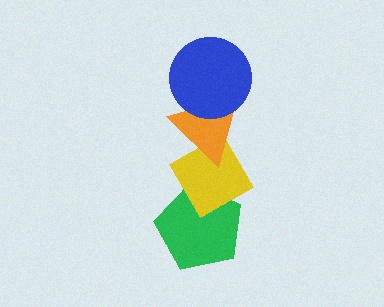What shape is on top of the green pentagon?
The yellow diamond is on top of the green pentagon.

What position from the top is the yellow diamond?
The yellow diamond is 3rd from the top.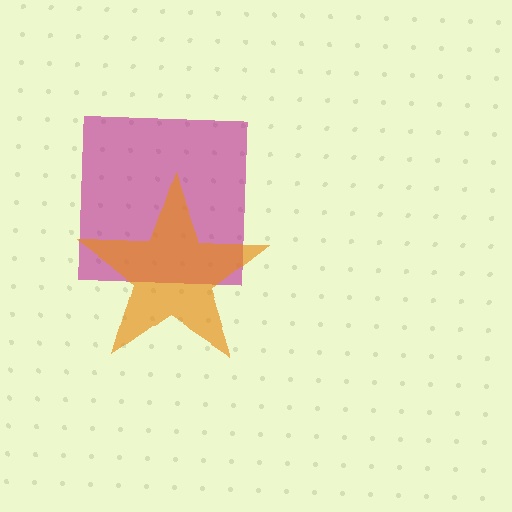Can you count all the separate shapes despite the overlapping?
Yes, there are 2 separate shapes.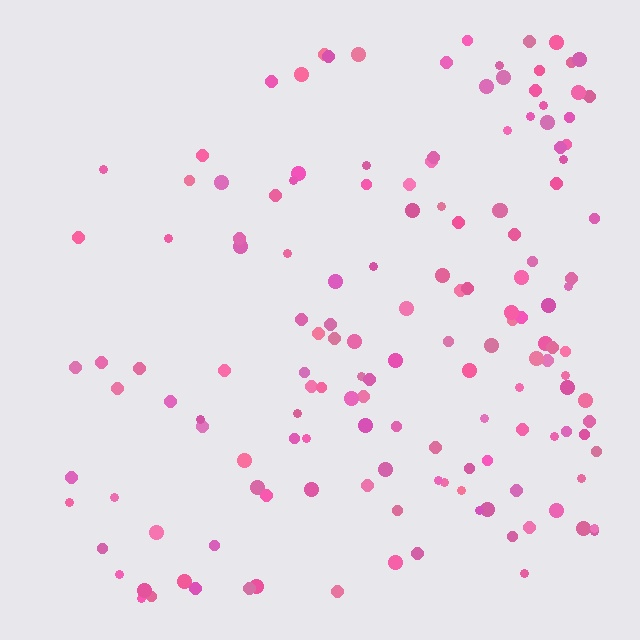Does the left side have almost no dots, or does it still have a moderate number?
Still a moderate number, just noticeably fewer than the right.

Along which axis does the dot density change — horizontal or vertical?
Horizontal.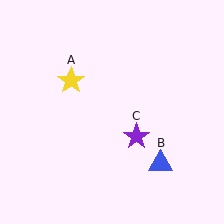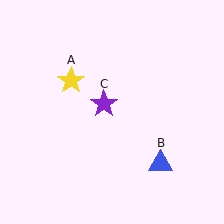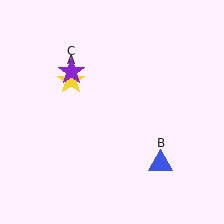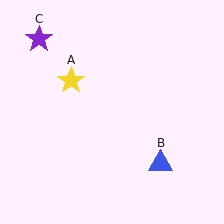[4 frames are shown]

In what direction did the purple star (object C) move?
The purple star (object C) moved up and to the left.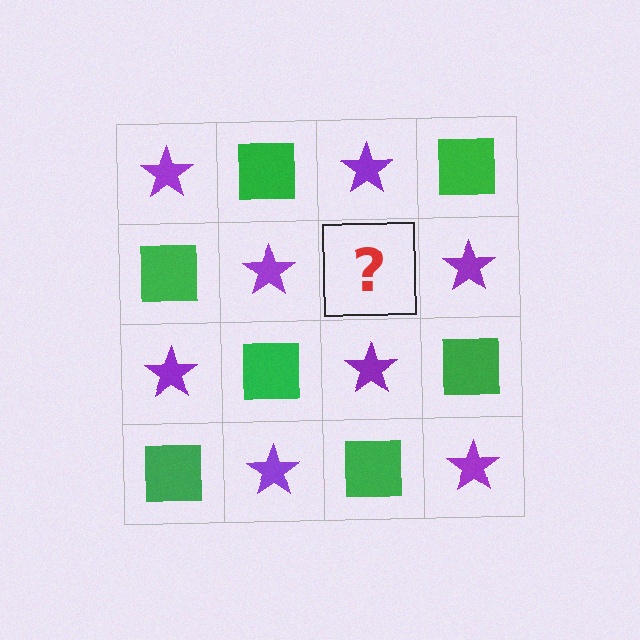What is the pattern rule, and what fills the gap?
The rule is that it alternates purple star and green square in a checkerboard pattern. The gap should be filled with a green square.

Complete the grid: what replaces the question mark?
The question mark should be replaced with a green square.